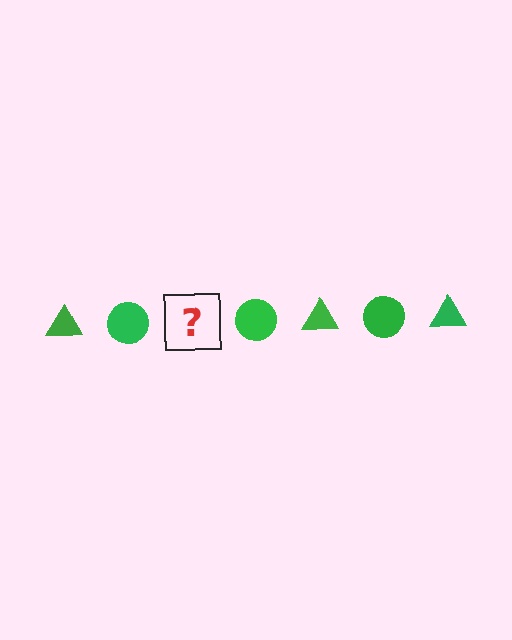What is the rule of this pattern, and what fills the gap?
The rule is that the pattern cycles through triangle, circle shapes in green. The gap should be filled with a green triangle.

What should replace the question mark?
The question mark should be replaced with a green triangle.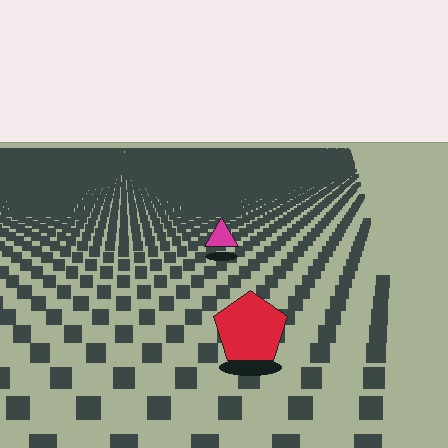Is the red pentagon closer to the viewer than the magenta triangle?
Yes. The red pentagon is closer — you can tell from the texture gradient: the ground texture is coarser near it.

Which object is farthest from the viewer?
The magenta triangle is farthest from the viewer. It appears smaller and the ground texture around it is denser.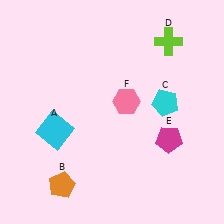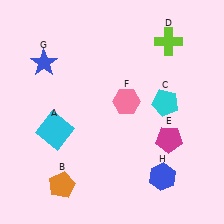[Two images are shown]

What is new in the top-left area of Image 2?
A blue star (G) was added in the top-left area of Image 2.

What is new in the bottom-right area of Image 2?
A blue hexagon (H) was added in the bottom-right area of Image 2.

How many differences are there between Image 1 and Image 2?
There are 2 differences between the two images.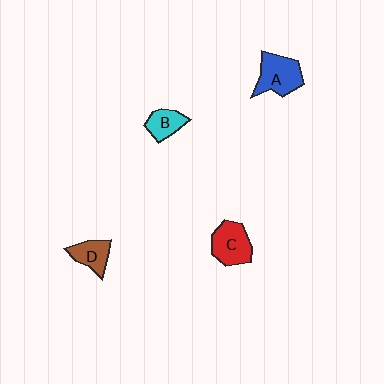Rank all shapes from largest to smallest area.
From largest to smallest: A (blue), C (red), D (brown), B (cyan).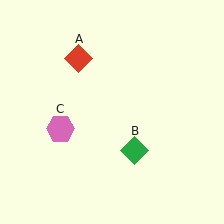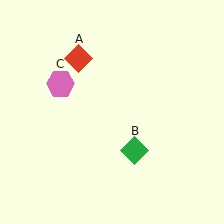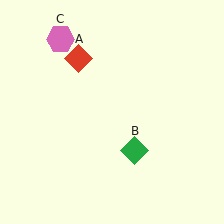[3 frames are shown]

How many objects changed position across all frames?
1 object changed position: pink hexagon (object C).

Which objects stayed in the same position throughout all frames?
Red diamond (object A) and green diamond (object B) remained stationary.